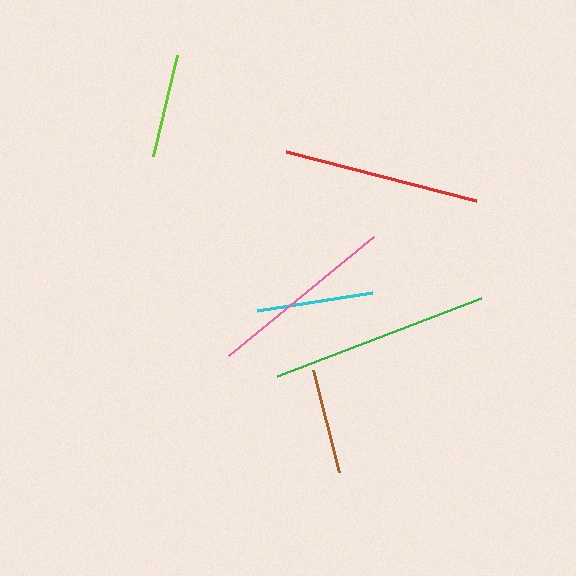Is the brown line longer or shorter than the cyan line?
The cyan line is longer than the brown line.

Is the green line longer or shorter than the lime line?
The green line is longer than the lime line.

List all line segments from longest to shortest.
From longest to shortest: green, red, pink, cyan, brown, lime.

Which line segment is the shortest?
The lime line is the shortest at approximately 104 pixels.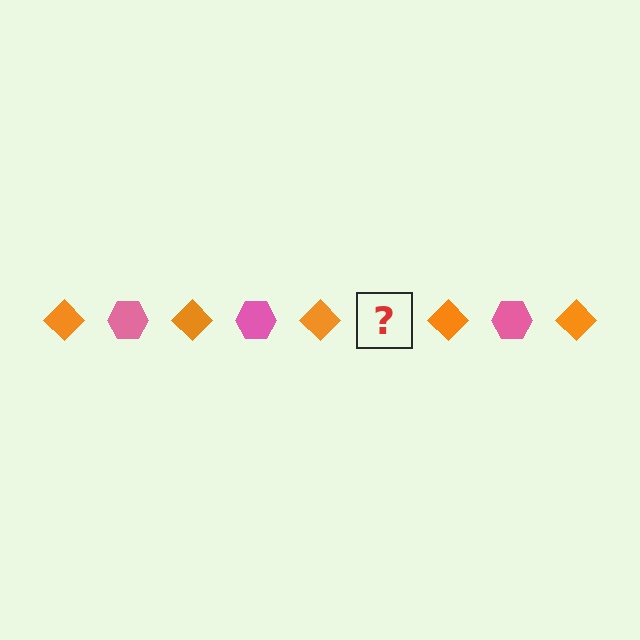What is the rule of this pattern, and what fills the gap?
The rule is that the pattern alternates between orange diamond and pink hexagon. The gap should be filled with a pink hexagon.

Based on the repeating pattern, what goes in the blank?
The blank should be a pink hexagon.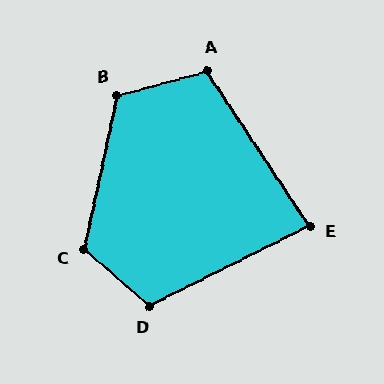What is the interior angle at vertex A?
Approximately 108 degrees (obtuse).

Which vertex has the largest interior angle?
C, at approximately 119 degrees.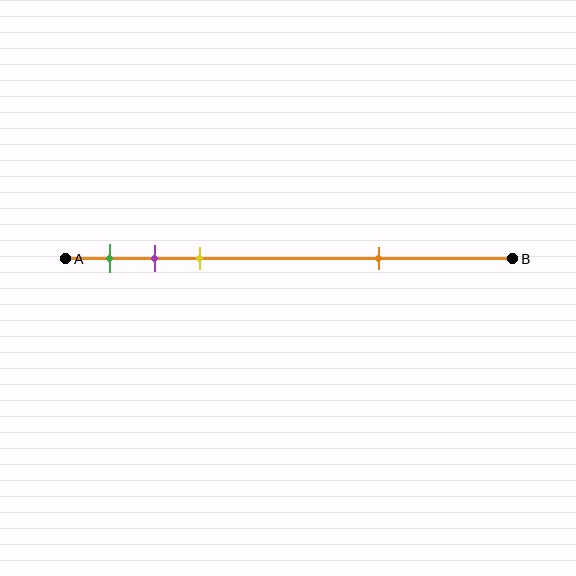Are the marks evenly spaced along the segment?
No, the marks are not evenly spaced.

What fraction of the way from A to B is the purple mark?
The purple mark is approximately 20% (0.2) of the way from A to B.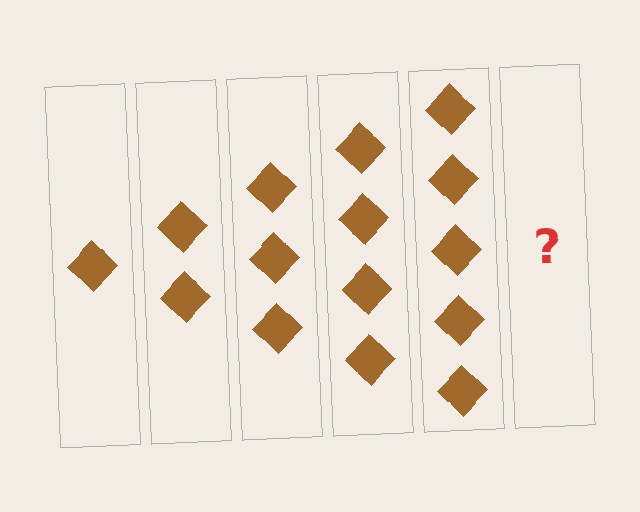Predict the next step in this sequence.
The next step is 6 diamonds.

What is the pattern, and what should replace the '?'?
The pattern is that each step adds one more diamond. The '?' should be 6 diamonds.